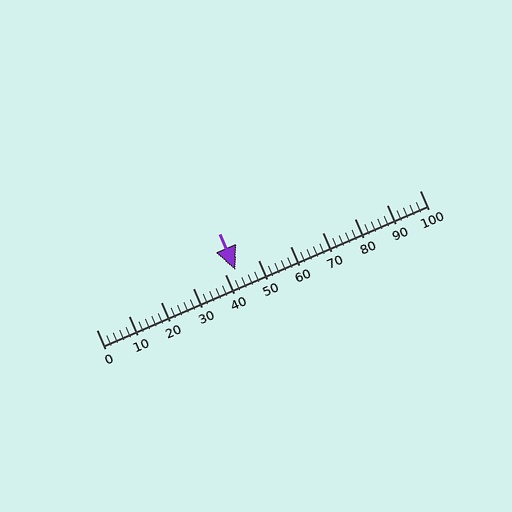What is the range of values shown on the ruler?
The ruler shows values from 0 to 100.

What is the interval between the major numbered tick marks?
The major tick marks are spaced 10 units apart.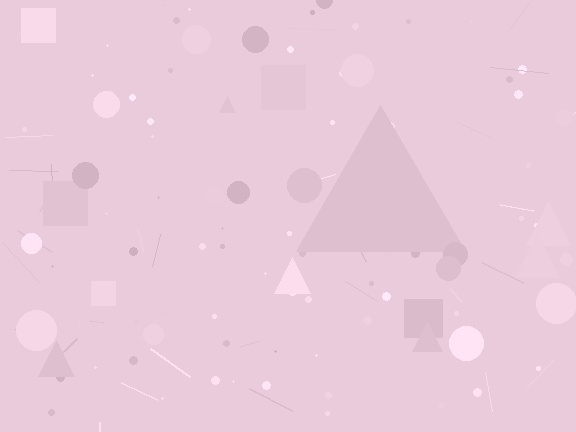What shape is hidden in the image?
A triangle is hidden in the image.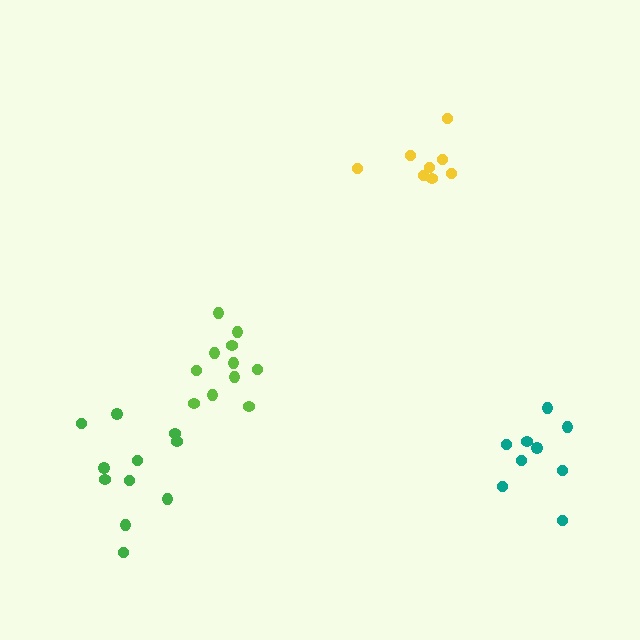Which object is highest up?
The yellow cluster is topmost.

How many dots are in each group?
Group 1: 11 dots, Group 2: 9 dots, Group 3: 11 dots, Group 4: 8 dots (39 total).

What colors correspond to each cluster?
The clusters are colored: green, teal, lime, yellow.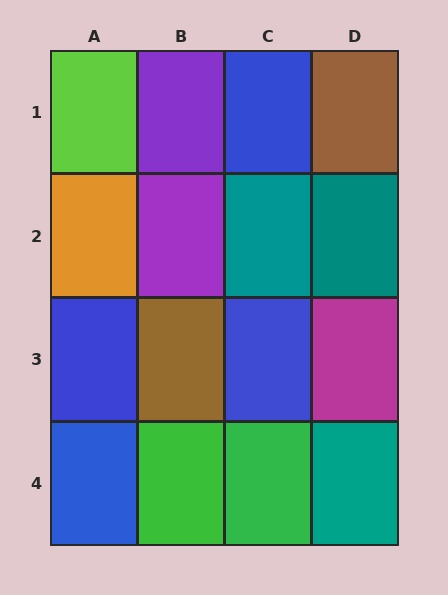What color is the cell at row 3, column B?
Brown.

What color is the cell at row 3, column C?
Blue.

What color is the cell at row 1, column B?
Purple.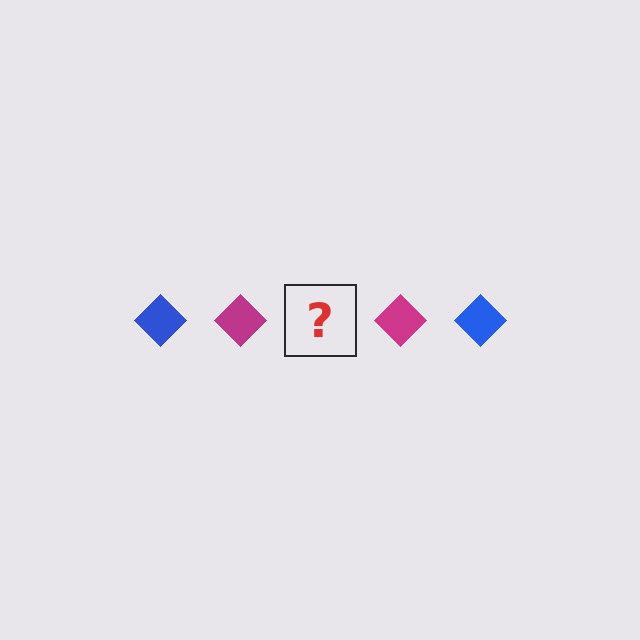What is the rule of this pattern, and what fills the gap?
The rule is that the pattern cycles through blue, magenta diamonds. The gap should be filled with a blue diamond.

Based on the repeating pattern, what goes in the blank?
The blank should be a blue diamond.